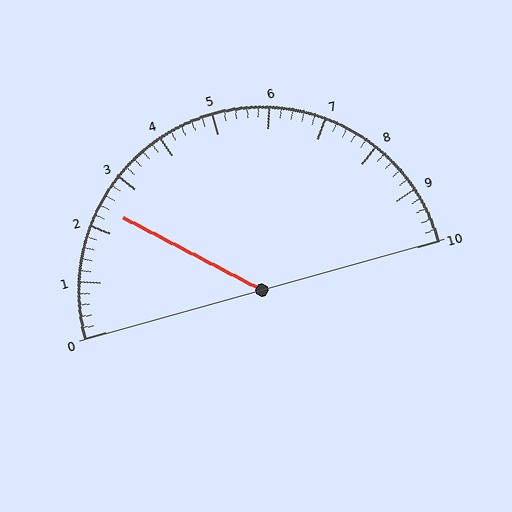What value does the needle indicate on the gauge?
The needle indicates approximately 2.4.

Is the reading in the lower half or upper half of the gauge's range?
The reading is in the lower half of the range (0 to 10).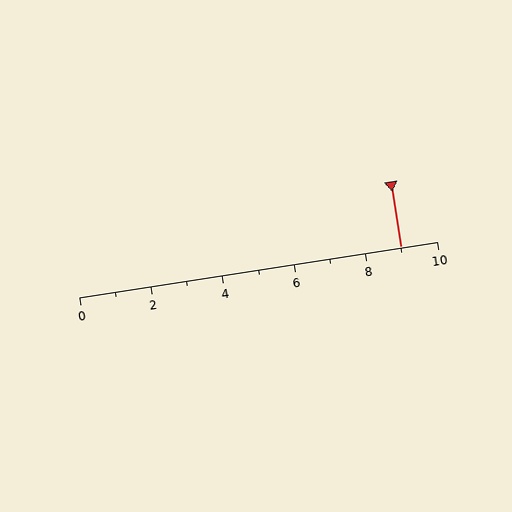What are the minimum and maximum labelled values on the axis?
The axis runs from 0 to 10.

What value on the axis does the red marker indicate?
The marker indicates approximately 9.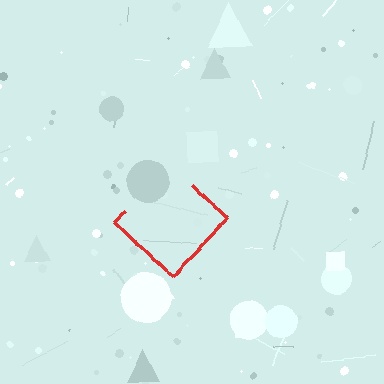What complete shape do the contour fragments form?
The contour fragments form a diamond.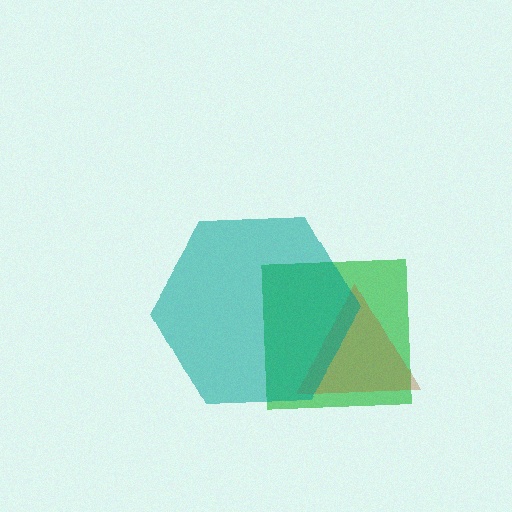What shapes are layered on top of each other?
The layered shapes are: a green square, a brown triangle, a teal hexagon.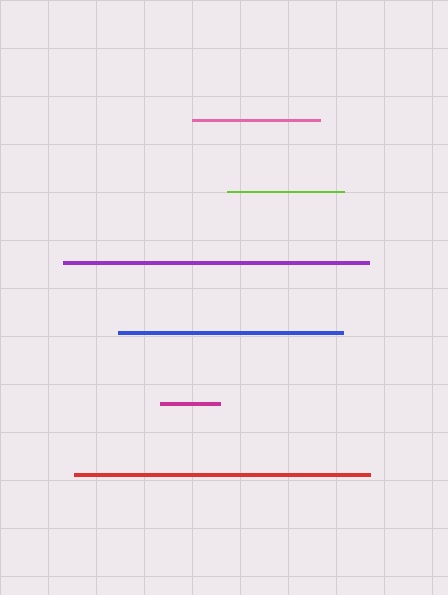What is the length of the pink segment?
The pink segment is approximately 129 pixels long.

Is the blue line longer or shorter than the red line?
The red line is longer than the blue line.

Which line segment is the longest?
The purple line is the longest at approximately 306 pixels.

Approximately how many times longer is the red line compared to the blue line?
The red line is approximately 1.3 times the length of the blue line.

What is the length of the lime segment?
The lime segment is approximately 117 pixels long.